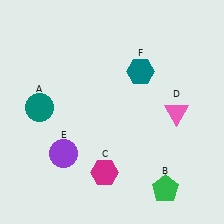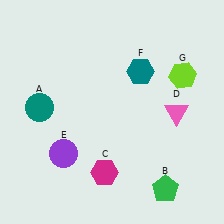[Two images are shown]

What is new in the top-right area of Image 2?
A lime hexagon (G) was added in the top-right area of Image 2.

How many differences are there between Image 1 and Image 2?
There is 1 difference between the two images.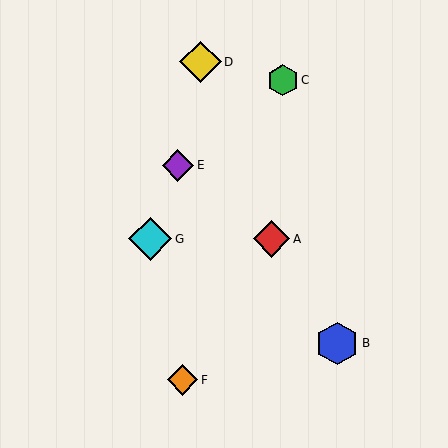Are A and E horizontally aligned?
No, A is at y≈239 and E is at y≈165.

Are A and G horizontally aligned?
Yes, both are at y≈239.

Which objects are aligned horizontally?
Objects A, G are aligned horizontally.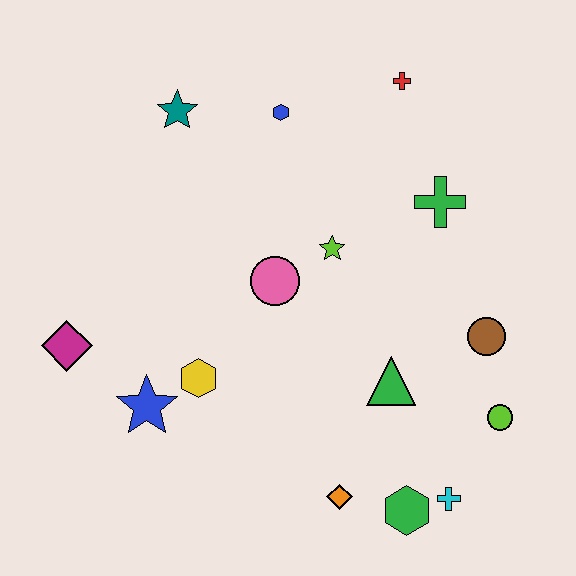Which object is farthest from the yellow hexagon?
The red cross is farthest from the yellow hexagon.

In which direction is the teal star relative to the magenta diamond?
The teal star is above the magenta diamond.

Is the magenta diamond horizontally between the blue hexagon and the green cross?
No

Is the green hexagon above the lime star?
No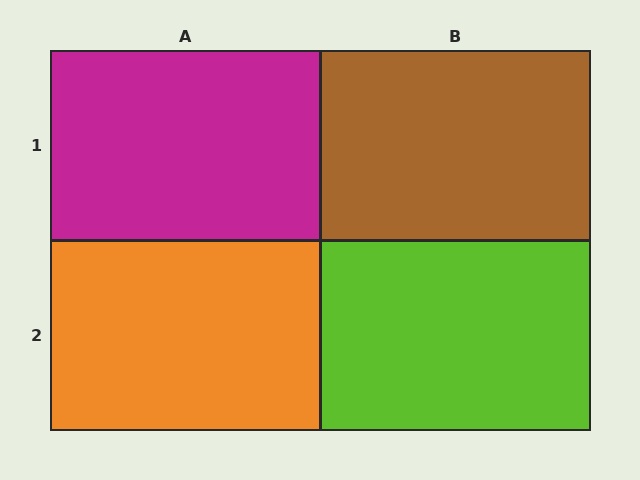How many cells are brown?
1 cell is brown.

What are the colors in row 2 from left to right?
Orange, lime.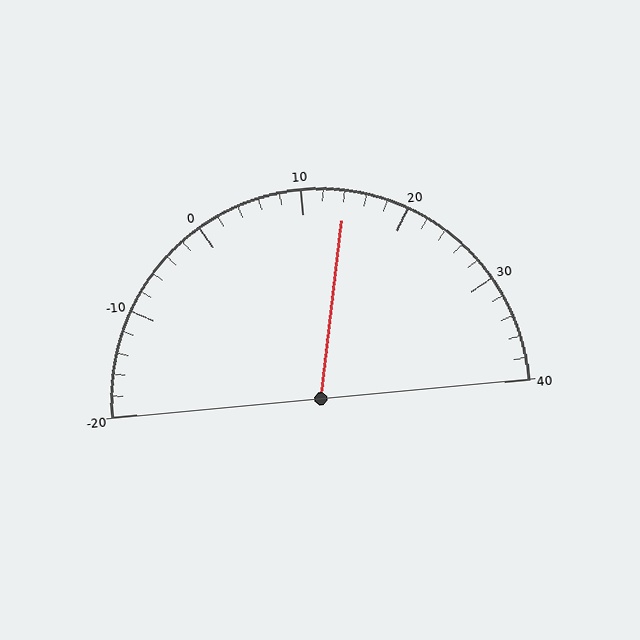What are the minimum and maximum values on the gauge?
The gauge ranges from -20 to 40.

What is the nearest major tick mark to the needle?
The nearest major tick mark is 10.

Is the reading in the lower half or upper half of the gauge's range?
The reading is in the upper half of the range (-20 to 40).